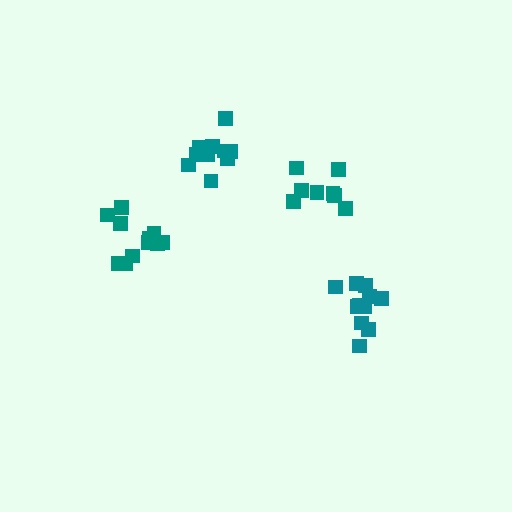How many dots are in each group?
Group 1: 8 dots, Group 2: 12 dots, Group 3: 10 dots, Group 4: 12 dots (42 total).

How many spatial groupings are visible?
There are 4 spatial groupings.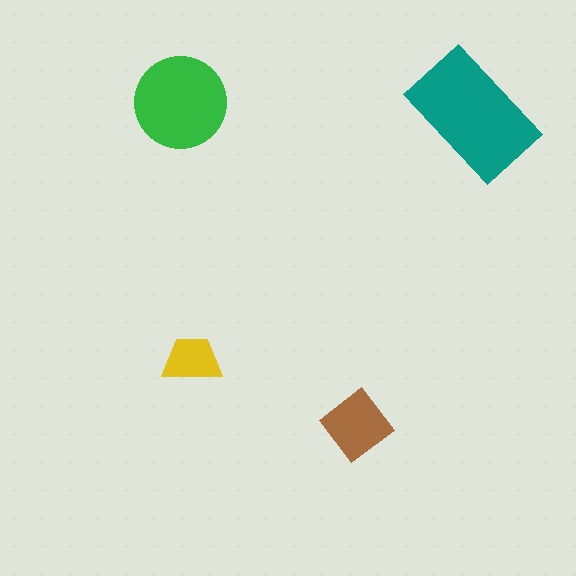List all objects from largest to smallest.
The teal rectangle, the green circle, the brown diamond, the yellow trapezoid.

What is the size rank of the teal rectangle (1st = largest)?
1st.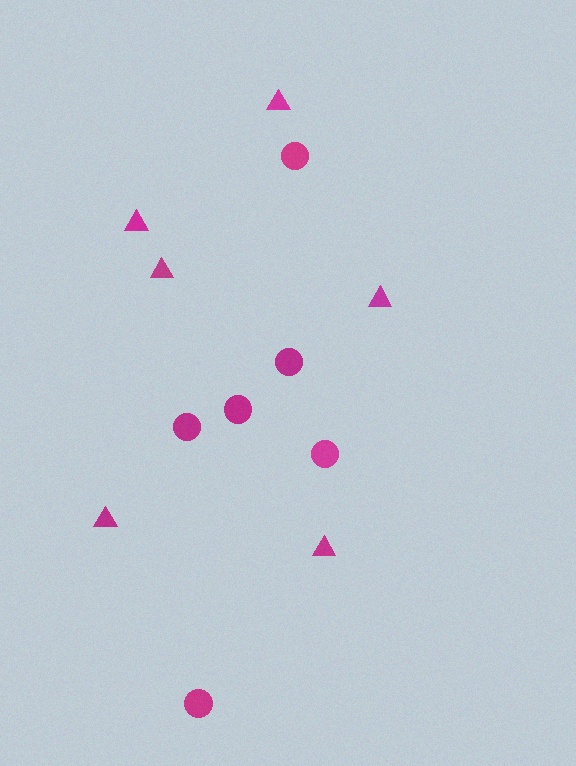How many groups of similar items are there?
There are 2 groups: one group of circles (6) and one group of triangles (6).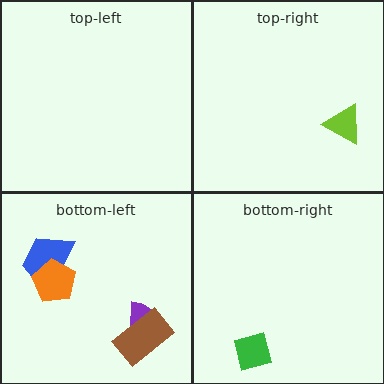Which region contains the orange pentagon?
The bottom-left region.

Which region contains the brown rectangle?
The bottom-left region.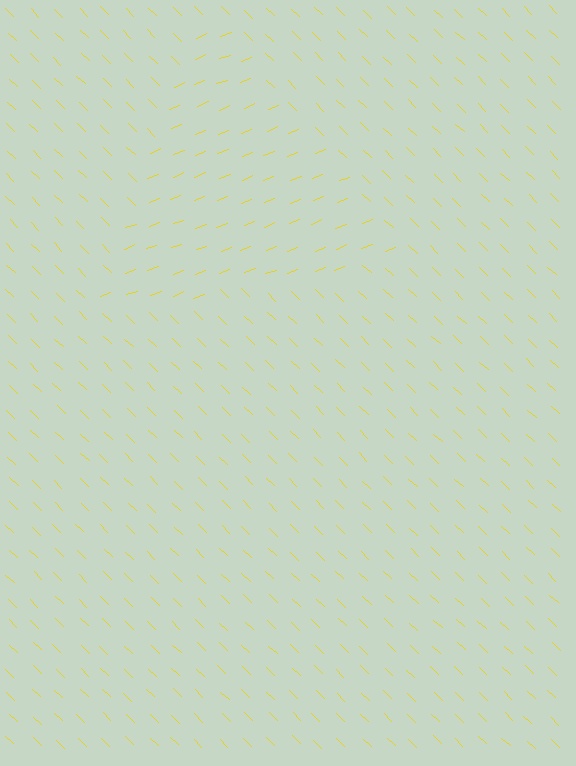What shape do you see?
I see a triangle.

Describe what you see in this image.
The image is filled with small yellow line segments. A triangle region in the image has lines oriented differently from the surrounding lines, creating a visible texture boundary.